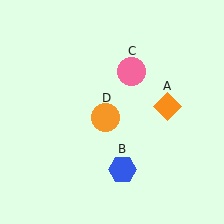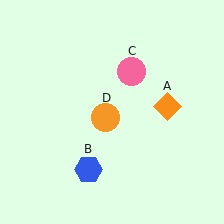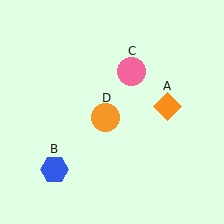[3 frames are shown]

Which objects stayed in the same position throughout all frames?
Orange diamond (object A) and pink circle (object C) and orange circle (object D) remained stationary.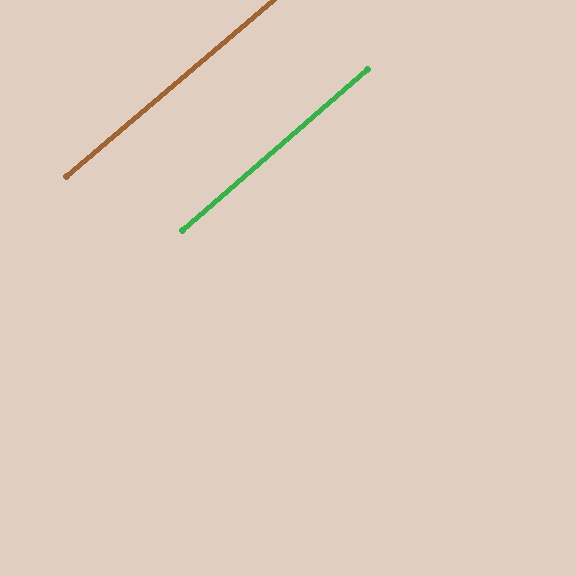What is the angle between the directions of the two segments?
Approximately 0 degrees.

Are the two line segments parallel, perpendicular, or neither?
Parallel — their directions differ by only 0.5°.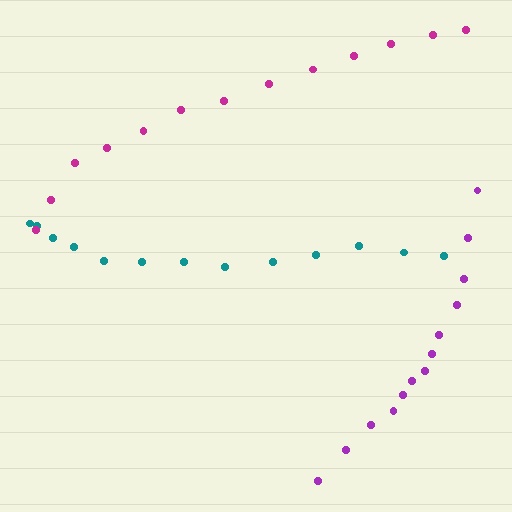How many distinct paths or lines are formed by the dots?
There are 3 distinct paths.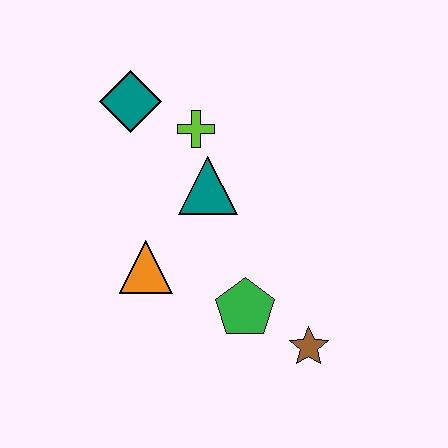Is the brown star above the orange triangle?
No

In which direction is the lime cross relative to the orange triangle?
The lime cross is above the orange triangle.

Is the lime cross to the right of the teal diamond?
Yes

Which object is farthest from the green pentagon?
The teal diamond is farthest from the green pentagon.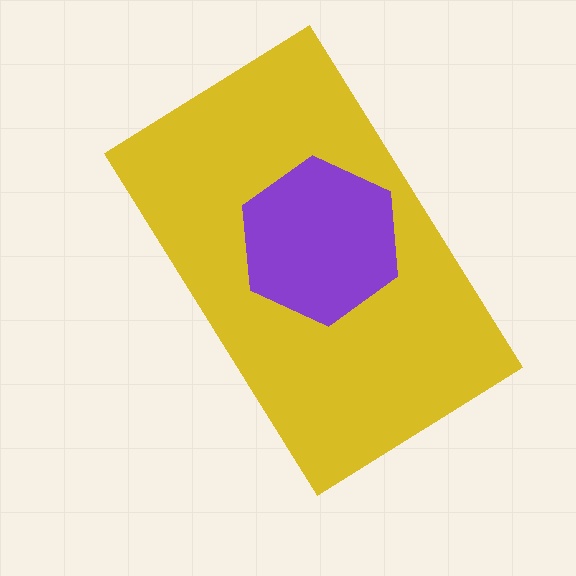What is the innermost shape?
The purple hexagon.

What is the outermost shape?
The yellow rectangle.